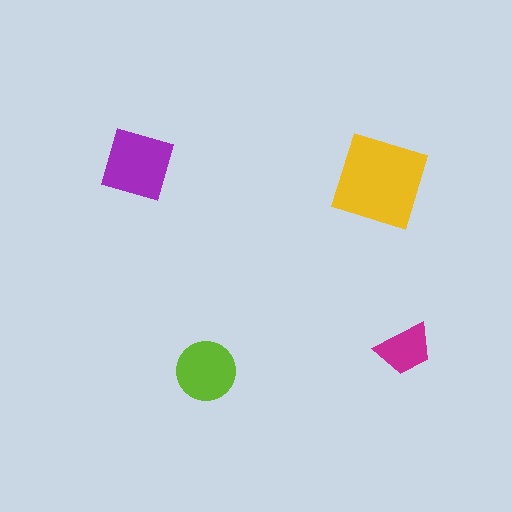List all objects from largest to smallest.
The yellow square, the purple diamond, the lime circle, the magenta trapezoid.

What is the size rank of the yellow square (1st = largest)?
1st.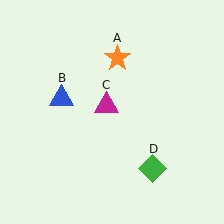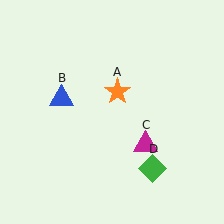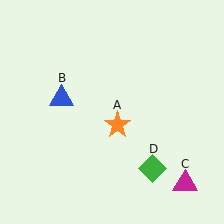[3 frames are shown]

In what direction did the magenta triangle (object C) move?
The magenta triangle (object C) moved down and to the right.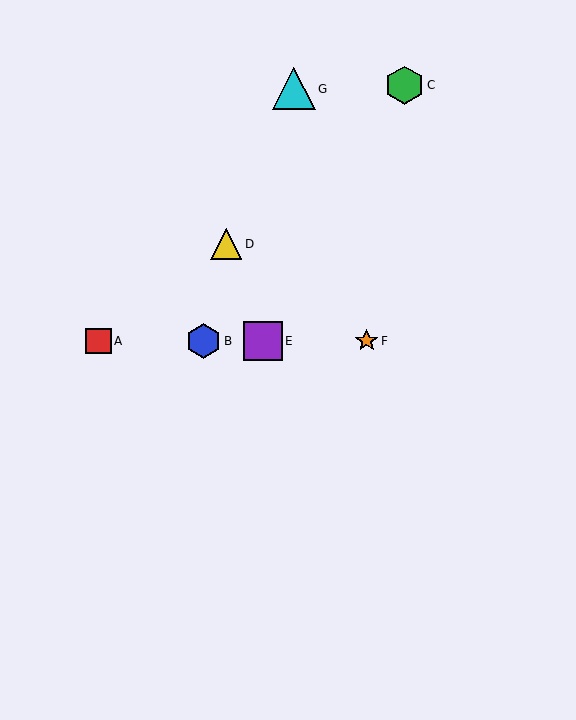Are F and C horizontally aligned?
No, F is at y≈341 and C is at y≈85.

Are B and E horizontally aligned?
Yes, both are at y≈341.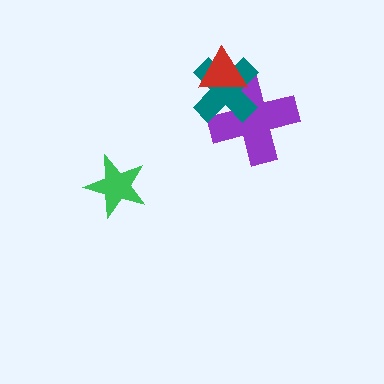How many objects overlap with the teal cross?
2 objects overlap with the teal cross.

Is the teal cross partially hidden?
Yes, it is partially covered by another shape.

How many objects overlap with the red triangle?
2 objects overlap with the red triangle.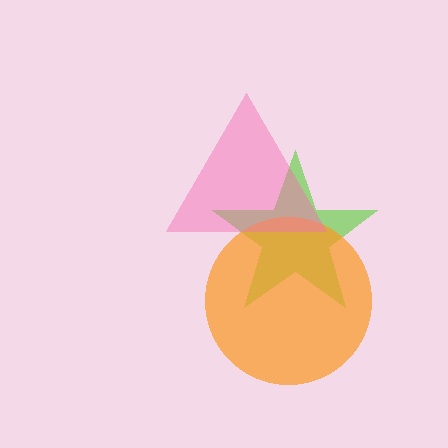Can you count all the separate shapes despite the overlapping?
Yes, there are 3 separate shapes.